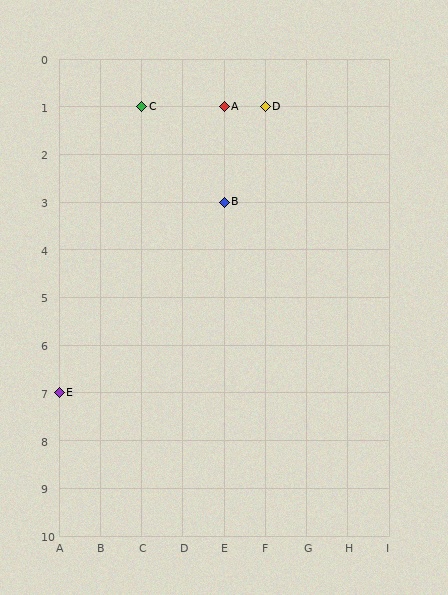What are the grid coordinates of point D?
Point D is at grid coordinates (F, 1).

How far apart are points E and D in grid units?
Points E and D are 5 columns and 6 rows apart (about 7.8 grid units diagonally).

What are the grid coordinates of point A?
Point A is at grid coordinates (E, 1).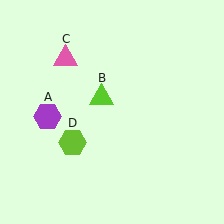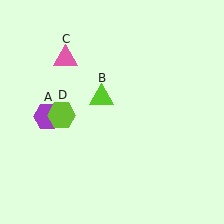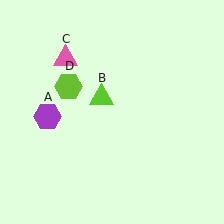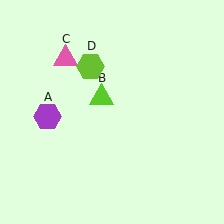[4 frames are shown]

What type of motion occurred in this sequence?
The lime hexagon (object D) rotated clockwise around the center of the scene.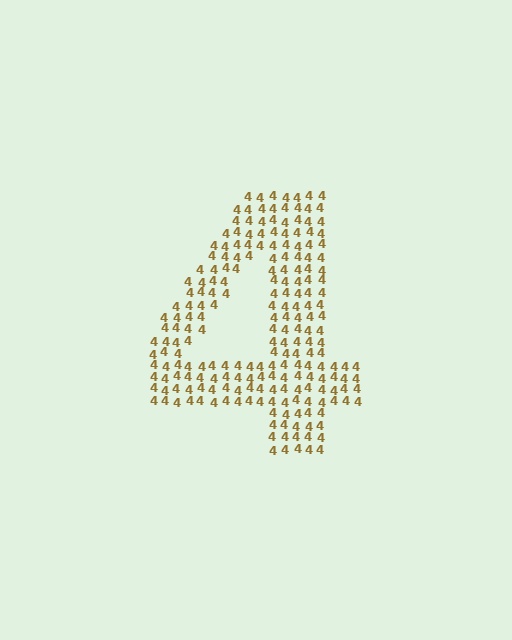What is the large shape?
The large shape is the digit 4.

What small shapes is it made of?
It is made of small digit 4's.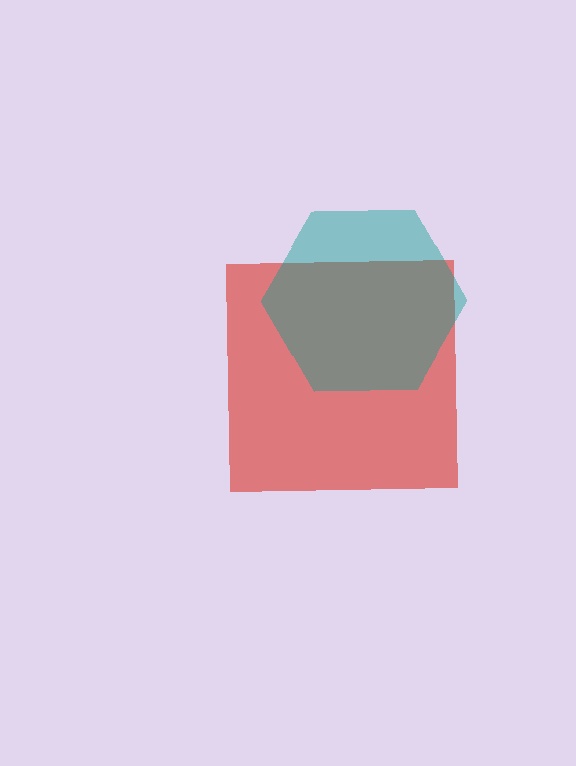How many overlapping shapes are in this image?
There are 2 overlapping shapes in the image.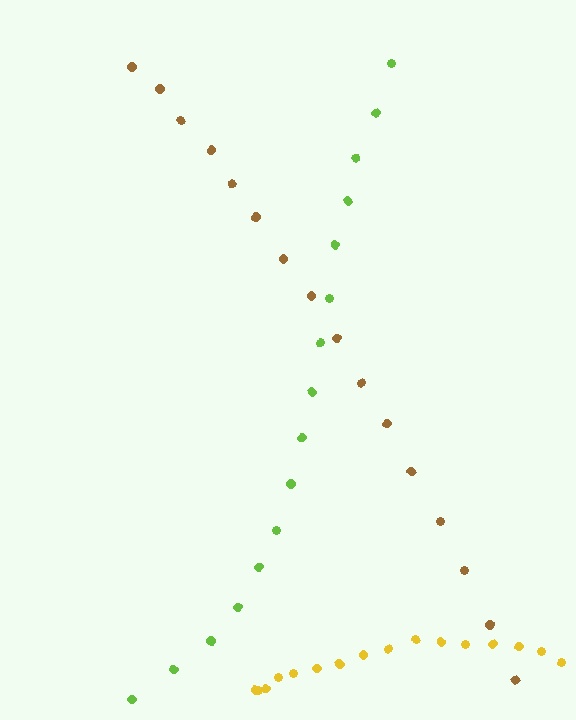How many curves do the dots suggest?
There are 3 distinct paths.